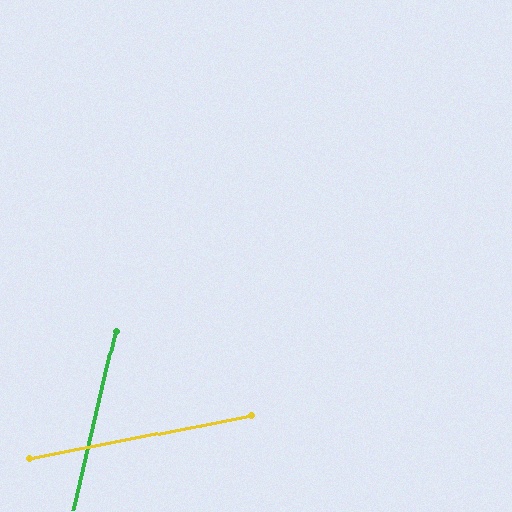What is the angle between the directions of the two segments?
Approximately 66 degrees.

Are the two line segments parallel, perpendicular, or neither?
Neither parallel nor perpendicular — they differ by about 66°.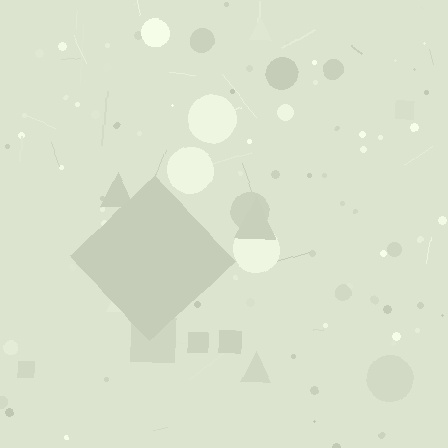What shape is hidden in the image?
A diamond is hidden in the image.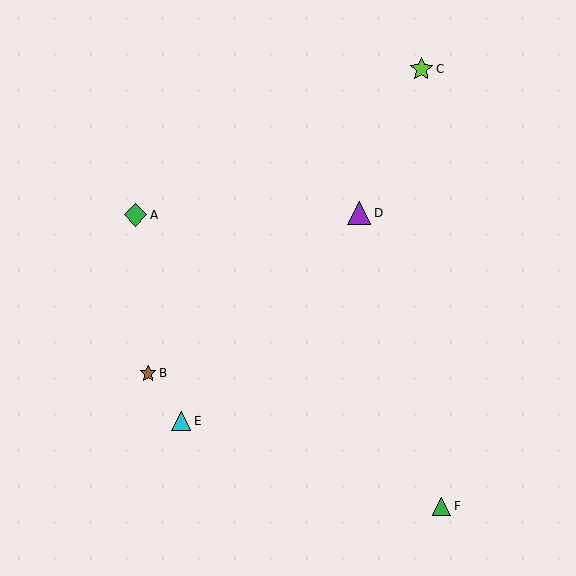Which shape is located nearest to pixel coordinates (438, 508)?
The green triangle (labeled F) at (442, 506) is nearest to that location.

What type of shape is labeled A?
Shape A is a green diamond.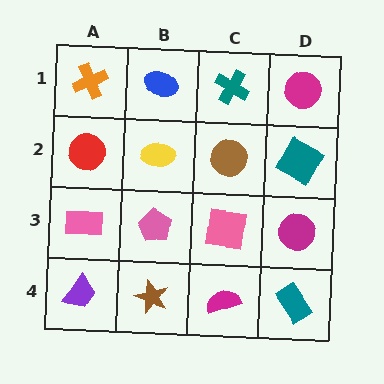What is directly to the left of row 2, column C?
A yellow ellipse.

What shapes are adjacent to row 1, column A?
A red circle (row 2, column A), a blue ellipse (row 1, column B).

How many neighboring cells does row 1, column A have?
2.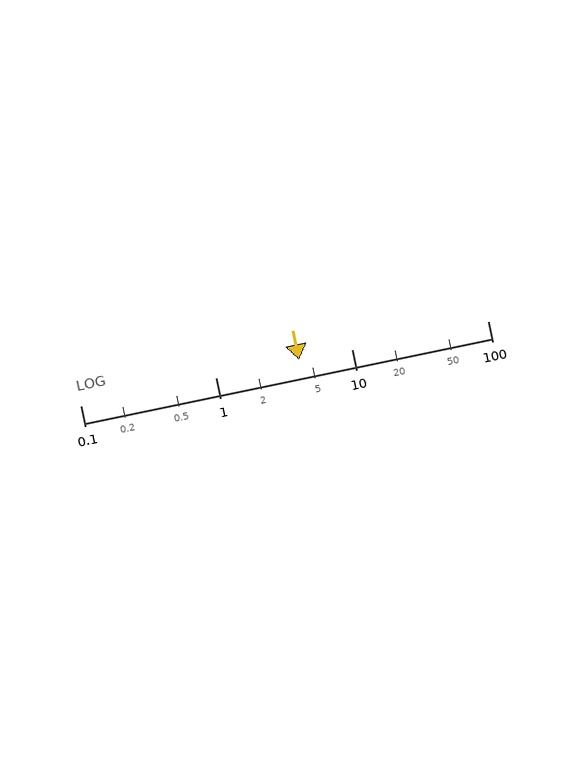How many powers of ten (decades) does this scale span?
The scale spans 3 decades, from 0.1 to 100.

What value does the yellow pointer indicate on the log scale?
The pointer indicates approximately 4.1.